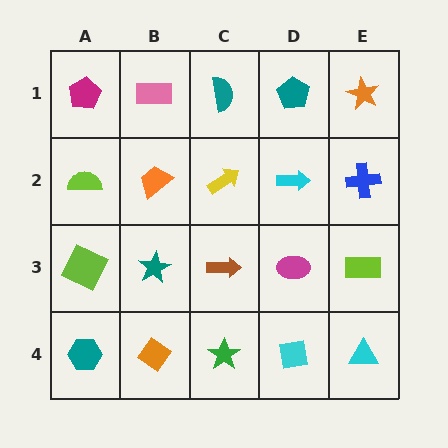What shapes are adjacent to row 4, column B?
A teal star (row 3, column B), a teal hexagon (row 4, column A), a green star (row 4, column C).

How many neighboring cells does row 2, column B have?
4.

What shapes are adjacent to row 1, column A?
A lime semicircle (row 2, column A), a pink rectangle (row 1, column B).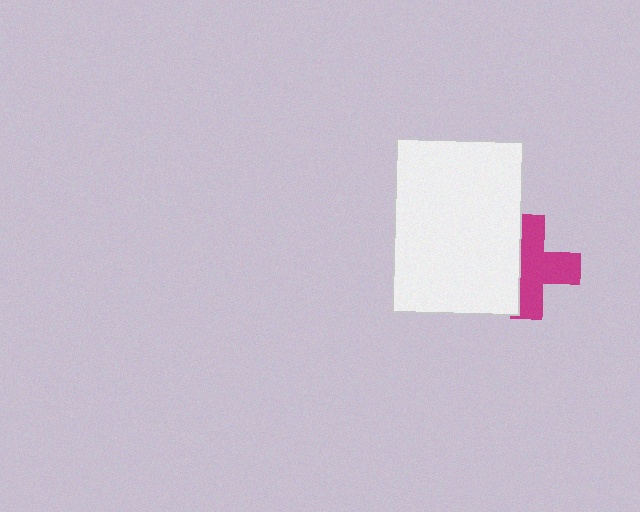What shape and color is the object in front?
The object in front is a white rectangle.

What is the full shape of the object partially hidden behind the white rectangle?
The partially hidden object is a magenta cross.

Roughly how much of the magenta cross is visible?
About half of it is visible (roughly 62%).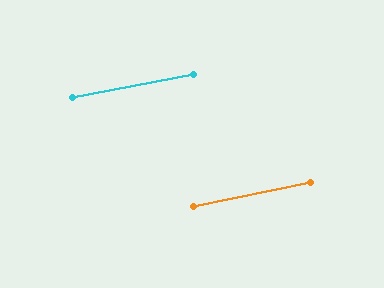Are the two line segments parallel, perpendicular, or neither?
Parallel — their directions differ by only 0.9°.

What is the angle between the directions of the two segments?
Approximately 1 degree.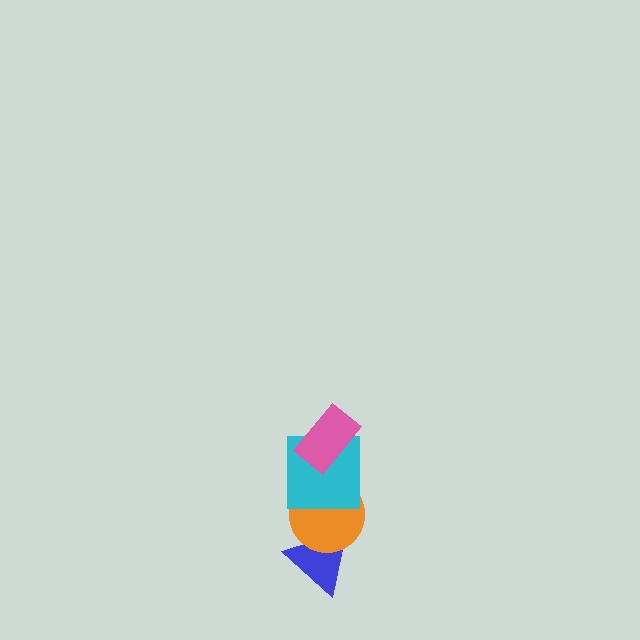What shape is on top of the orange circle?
The cyan square is on top of the orange circle.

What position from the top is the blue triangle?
The blue triangle is 4th from the top.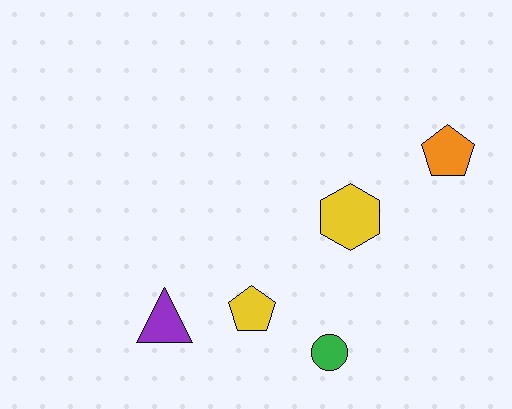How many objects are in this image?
There are 5 objects.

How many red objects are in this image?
There are no red objects.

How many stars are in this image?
There are no stars.